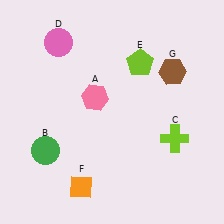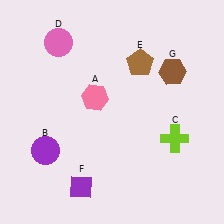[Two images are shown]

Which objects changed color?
B changed from green to purple. E changed from lime to brown. F changed from orange to purple.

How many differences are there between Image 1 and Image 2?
There are 3 differences between the two images.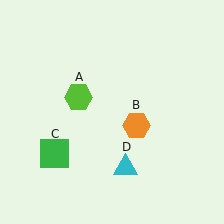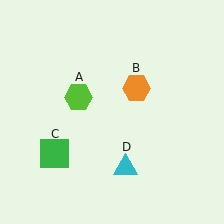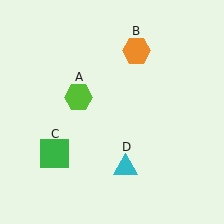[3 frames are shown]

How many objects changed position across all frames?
1 object changed position: orange hexagon (object B).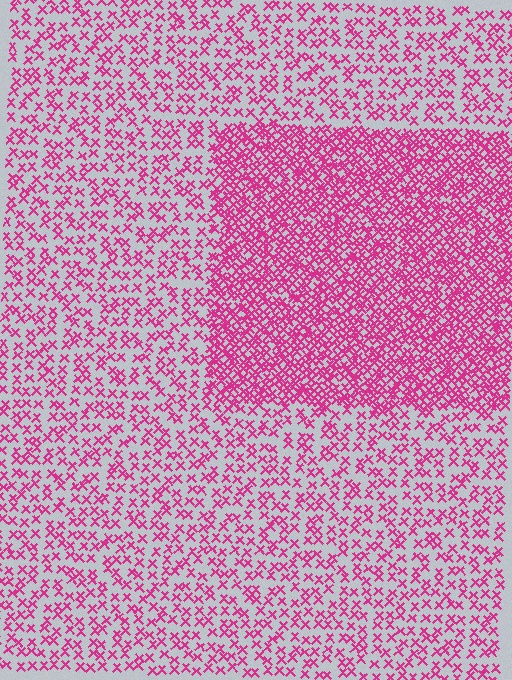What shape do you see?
I see a rectangle.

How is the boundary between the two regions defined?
The boundary is defined by a change in element density (approximately 2.3x ratio). All elements are the same color, size, and shape.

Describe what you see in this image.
The image contains small magenta elements arranged at two different densities. A rectangle-shaped region is visible where the elements are more densely packed than the surrounding area.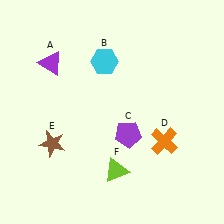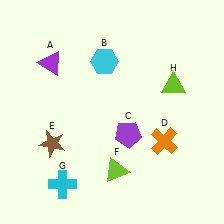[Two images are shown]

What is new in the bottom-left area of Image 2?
A cyan cross (G) was added in the bottom-left area of Image 2.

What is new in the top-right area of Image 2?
A lime triangle (H) was added in the top-right area of Image 2.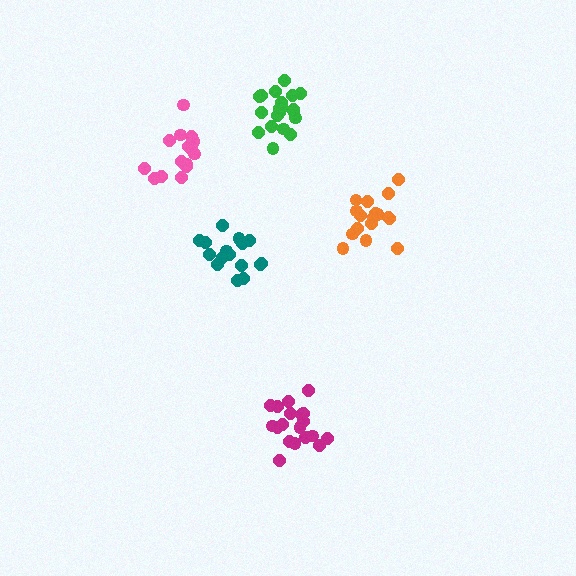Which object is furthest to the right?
The orange cluster is rightmost.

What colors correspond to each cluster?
The clusters are colored: magenta, teal, green, orange, pink.